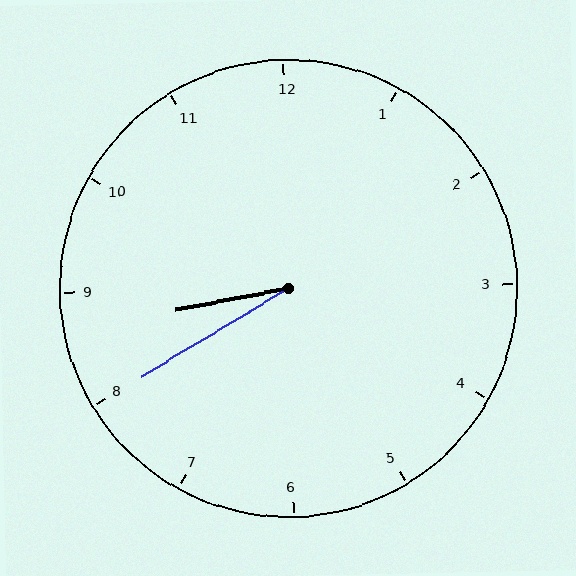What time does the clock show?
8:40.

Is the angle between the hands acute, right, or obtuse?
It is acute.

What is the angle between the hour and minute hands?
Approximately 20 degrees.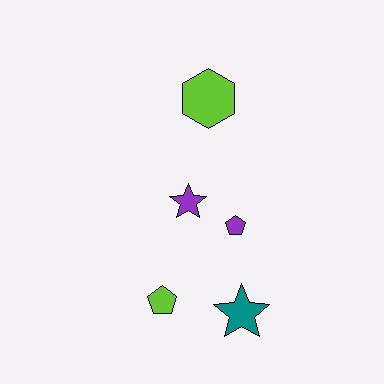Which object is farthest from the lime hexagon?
The teal star is farthest from the lime hexagon.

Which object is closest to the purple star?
The purple pentagon is closest to the purple star.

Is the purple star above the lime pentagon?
Yes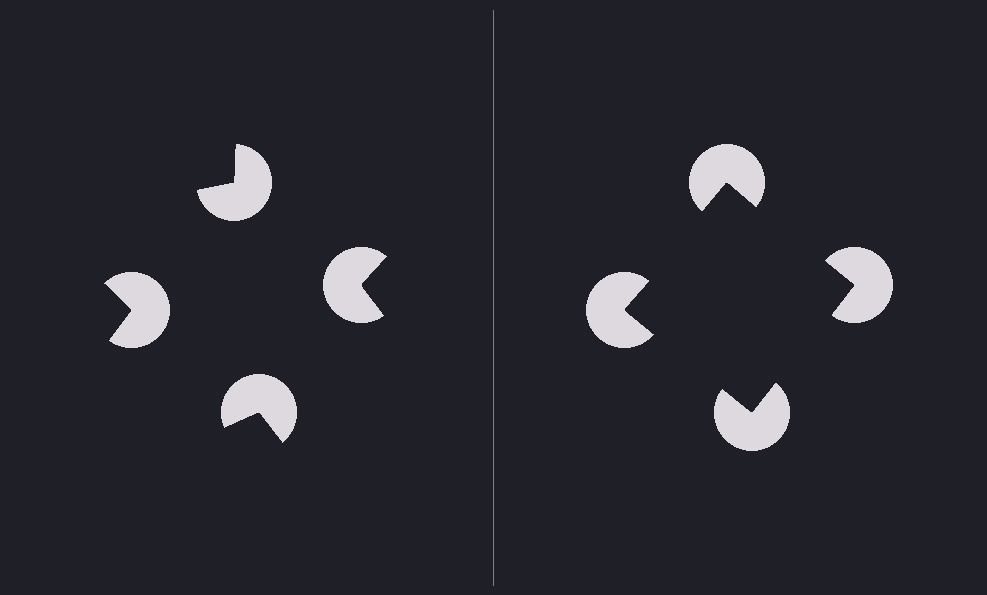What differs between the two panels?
The pac-man discs are positioned identically on both sides; only the wedge orientations differ. On the right they align to a square; on the left they are misaligned.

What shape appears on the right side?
An illusory square.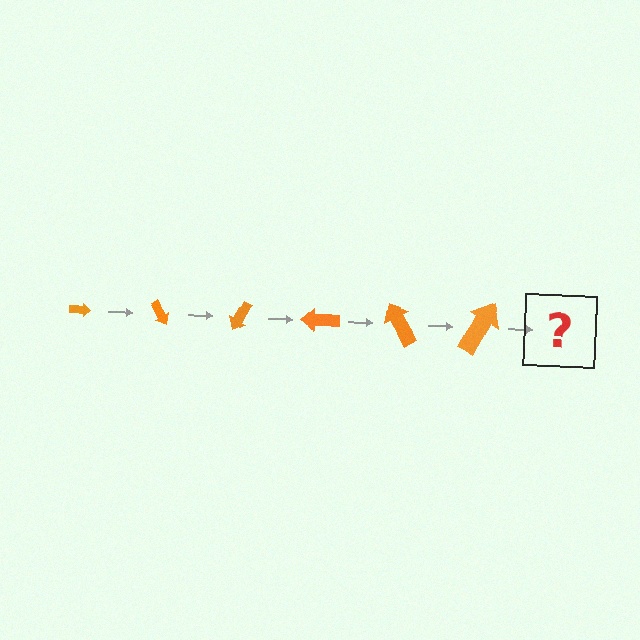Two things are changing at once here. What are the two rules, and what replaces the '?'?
The two rules are that the arrow grows larger each step and it rotates 60 degrees each step. The '?' should be an arrow, larger than the previous one and rotated 360 degrees from the start.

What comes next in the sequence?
The next element should be an arrow, larger than the previous one and rotated 360 degrees from the start.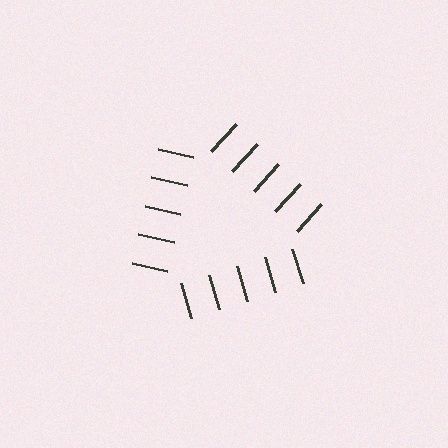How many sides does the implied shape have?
3 sides — the line-ends trace a triangle.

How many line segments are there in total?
15 — 5 along each of the 3 edges.